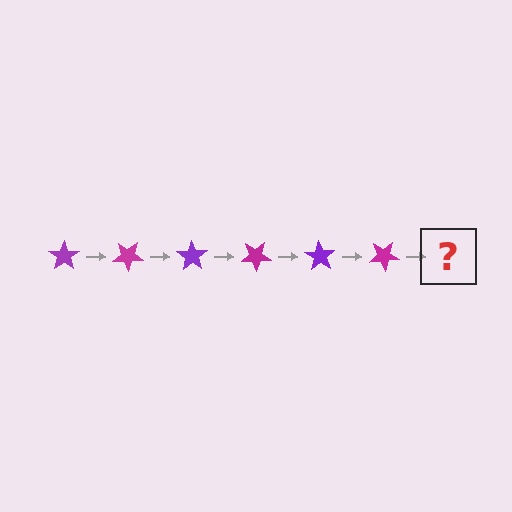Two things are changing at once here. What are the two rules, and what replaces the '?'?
The two rules are that it rotates 35 degrees each step and the color cycles through purple and magenta. The '?' should be a purple star, rotated 210 degrees from the start.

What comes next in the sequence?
The next element should be a purple star, rotated 210 degrees from the start.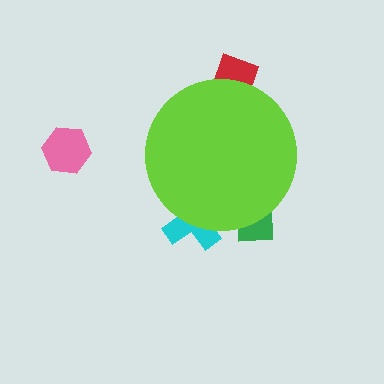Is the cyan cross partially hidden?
Yes, the cyan cross is partially hidden behind the lime circle.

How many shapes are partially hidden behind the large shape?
3 shapes are partially hidden.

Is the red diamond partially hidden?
Yes, the red diamond is partially hidden behind the lime circle.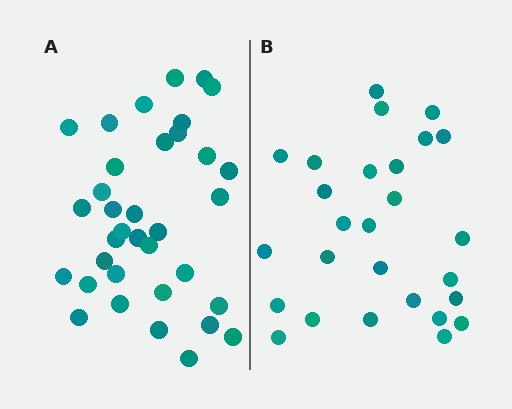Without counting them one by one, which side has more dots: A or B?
Region A (the left region) has more dots.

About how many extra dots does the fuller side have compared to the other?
Region A has roughly 8 or so more dots than region B.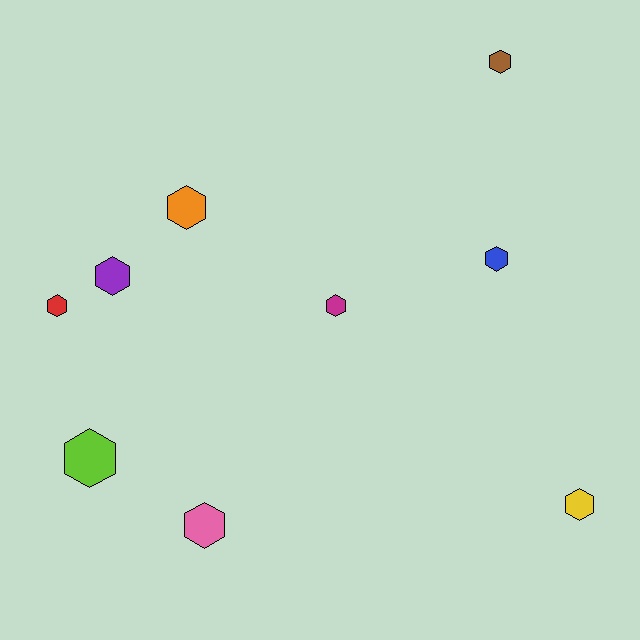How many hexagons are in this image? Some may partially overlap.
There are 9 hexagons.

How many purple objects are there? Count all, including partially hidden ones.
There is 1 purple object.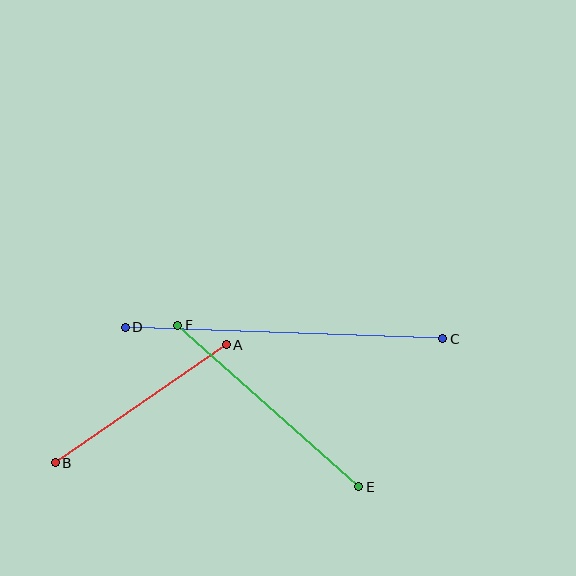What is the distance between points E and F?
The distance is approximately 243 pixels.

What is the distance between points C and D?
The distance is approximately 318 pixels.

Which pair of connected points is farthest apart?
Points C and D are farthest apart.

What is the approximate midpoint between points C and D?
The midpoint is at approximately (284, 333) pixels.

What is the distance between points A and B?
The distance is approximately 207 pixels.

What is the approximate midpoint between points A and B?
The midpoint is at approximately (141, 404) pixels.